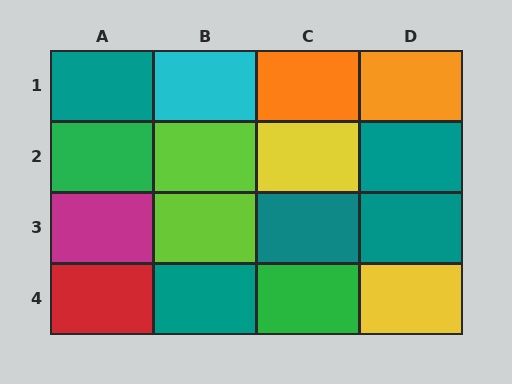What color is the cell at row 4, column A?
Red.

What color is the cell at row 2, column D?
Teal.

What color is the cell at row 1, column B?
Cyan.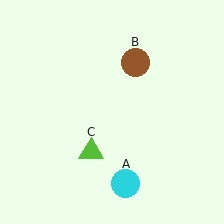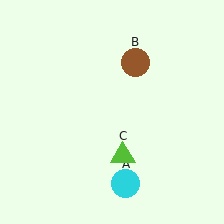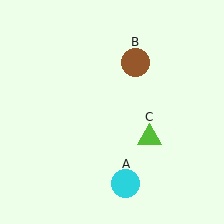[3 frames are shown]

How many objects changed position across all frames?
1 object changed position: lime triangle (object C).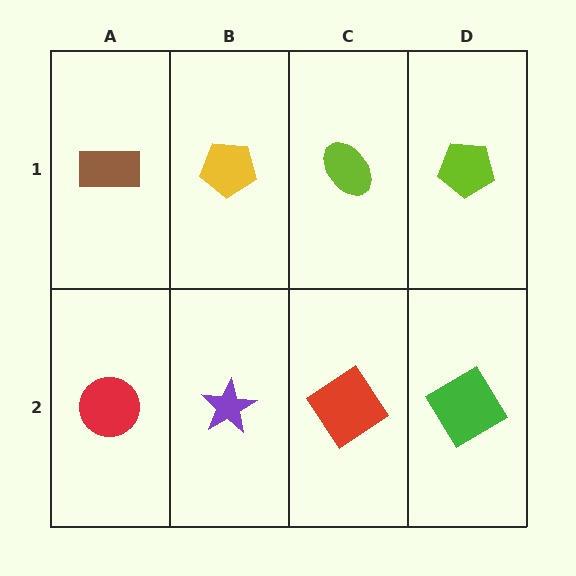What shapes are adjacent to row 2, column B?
A yellow pentagon (row 1, column B), a red circle (row 2, column A), a red diamond (row 2, column C).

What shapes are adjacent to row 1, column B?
A purple star (row 2, column B), a brown rectangle (row 1, column A), a lime ellipse (row 1, column C).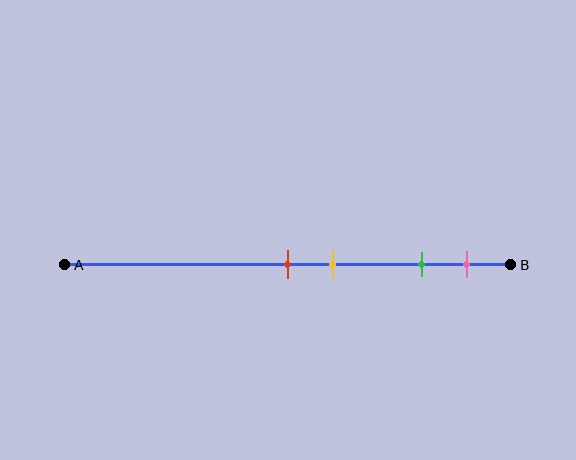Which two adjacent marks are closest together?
The red and yellow marks are the closest adjacent pair.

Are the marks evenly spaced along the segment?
No, the marks are not evenly spaced.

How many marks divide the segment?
There are 4 marks dividing the segment.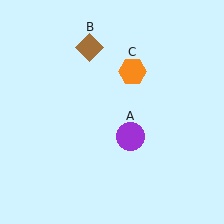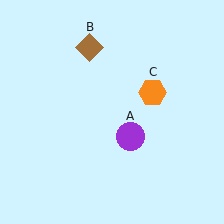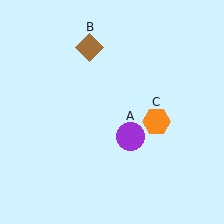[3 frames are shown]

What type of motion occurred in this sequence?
The orange hexagon (object C) rotated clockwise around the center of the scene.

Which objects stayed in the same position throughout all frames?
Purple circle (object A) and brown diamond (object B) remained stationary.